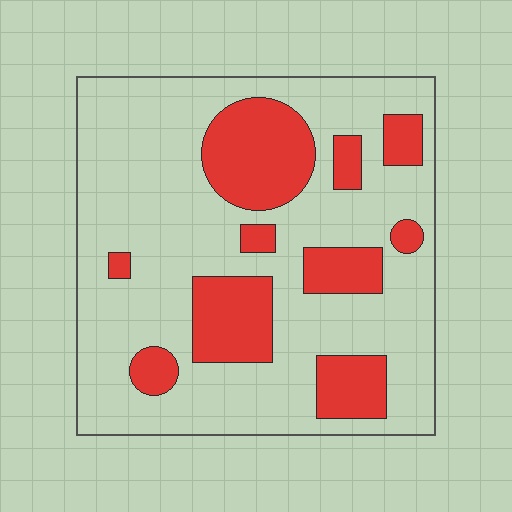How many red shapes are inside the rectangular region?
10.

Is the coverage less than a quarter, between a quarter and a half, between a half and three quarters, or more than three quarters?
Between a quarter and a half.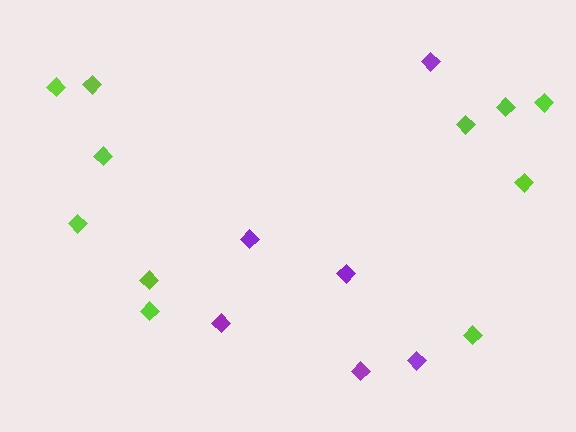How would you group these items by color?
There are 2 groups: one group of purple diamonds (6) and one group of lime diamonds (11).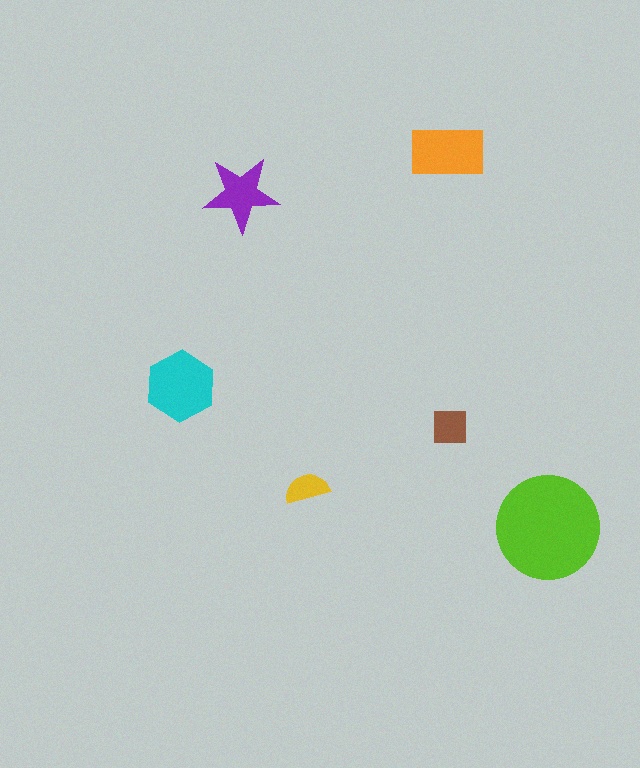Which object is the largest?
The lime circle.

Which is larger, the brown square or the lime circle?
The lime circle.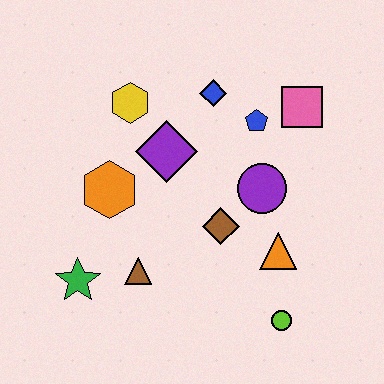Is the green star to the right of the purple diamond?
No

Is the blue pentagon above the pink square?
No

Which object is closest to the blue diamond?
The blue pentagon is closest to the blue diamond.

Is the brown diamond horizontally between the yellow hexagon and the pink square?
Yes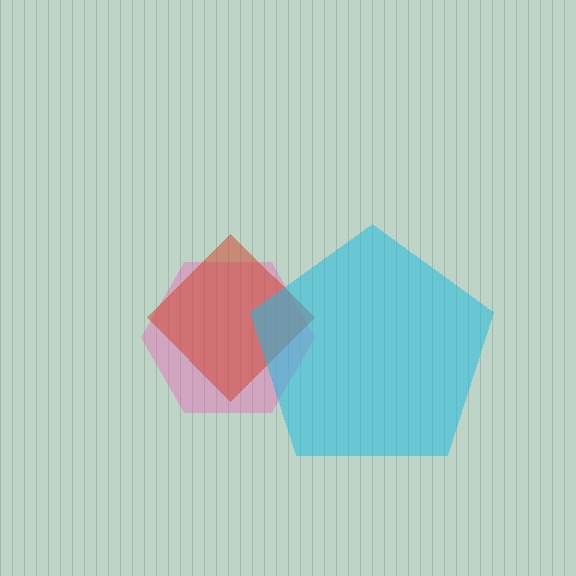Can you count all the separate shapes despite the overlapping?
Yes, there are 3 separate shapes.